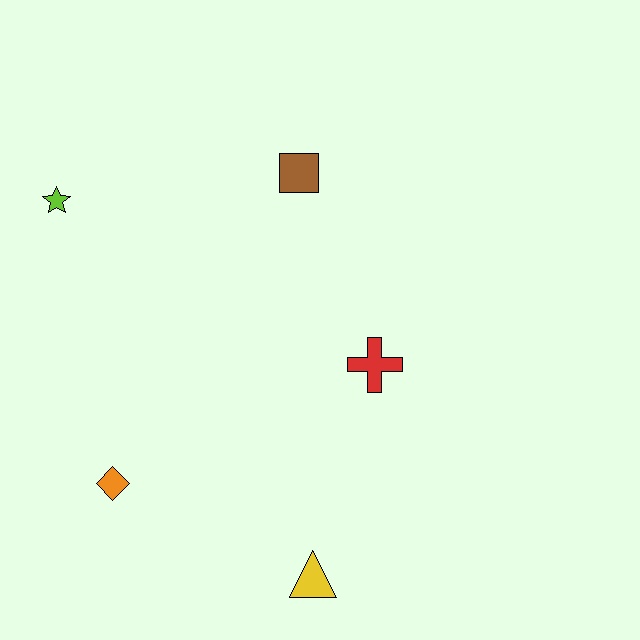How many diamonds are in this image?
There is 1 diamond.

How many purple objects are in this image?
There are no purple objects.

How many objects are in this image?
There are 5 objects.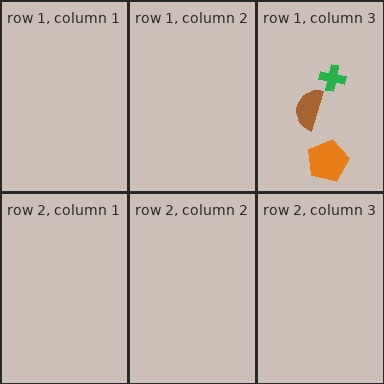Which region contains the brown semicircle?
The row 1, column 3 region.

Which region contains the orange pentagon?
The row 1, column 3 region.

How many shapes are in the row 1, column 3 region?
3.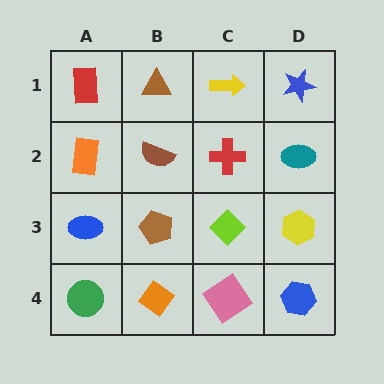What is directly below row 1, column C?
A red cross.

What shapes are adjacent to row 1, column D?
A teal ellipse (row 2, column D), a yellow arrow (row 1, column C).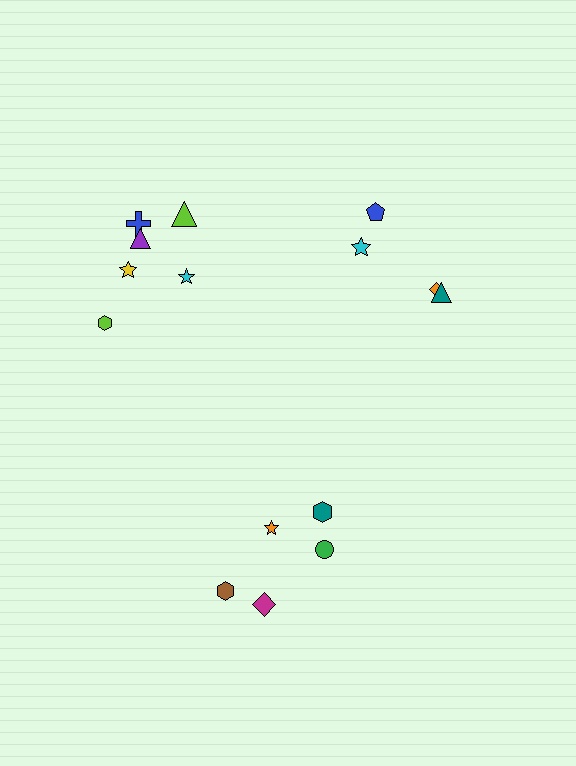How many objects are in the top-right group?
There are 4 objects.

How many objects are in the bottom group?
There are 5 objects.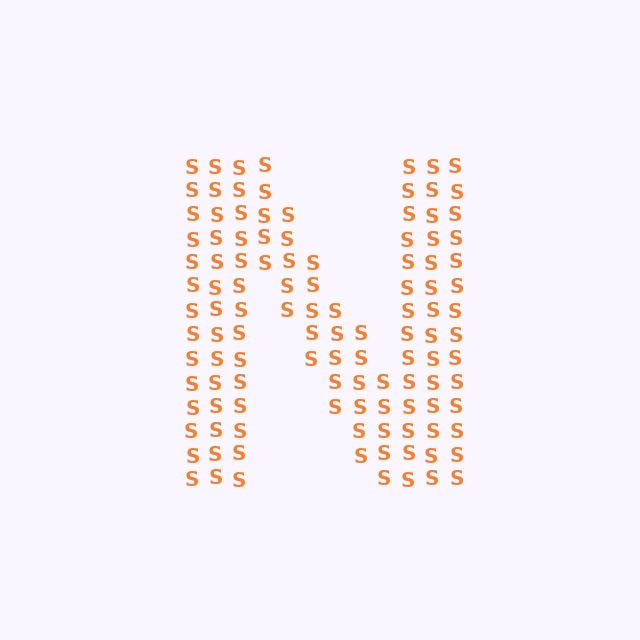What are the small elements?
The small elements are letter S's.